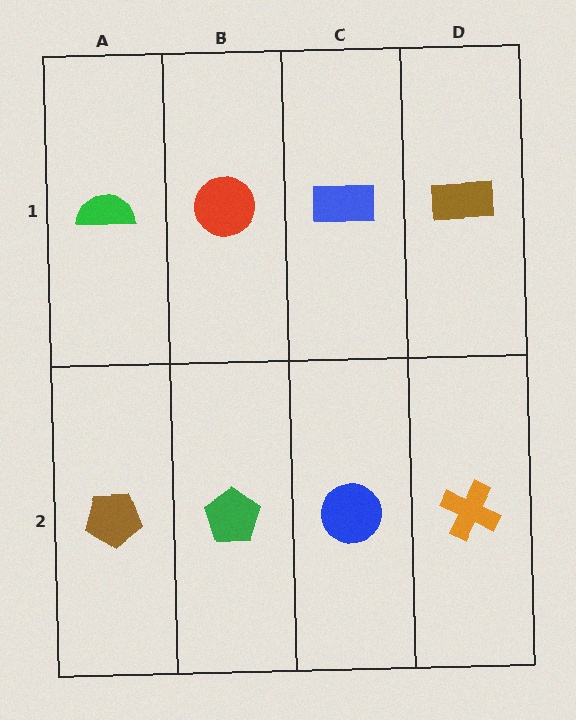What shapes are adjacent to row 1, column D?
An orange cross (row 2, column D), a blue rectangle (row 1, column C).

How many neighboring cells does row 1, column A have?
2.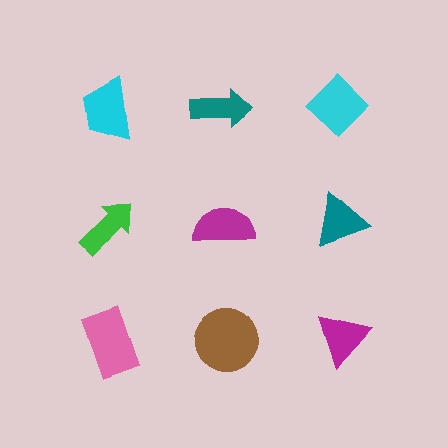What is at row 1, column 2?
A teal arrow.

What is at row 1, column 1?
A cyan trapezoid.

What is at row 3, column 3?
A magenta triangle.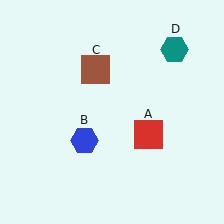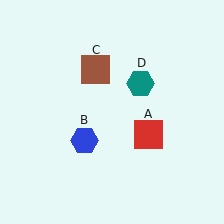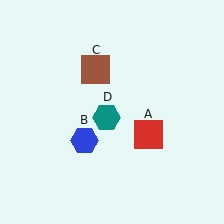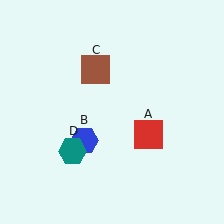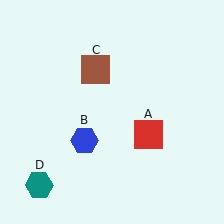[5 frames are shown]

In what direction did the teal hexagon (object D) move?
The teal hexagon (object D) moved down and to the left.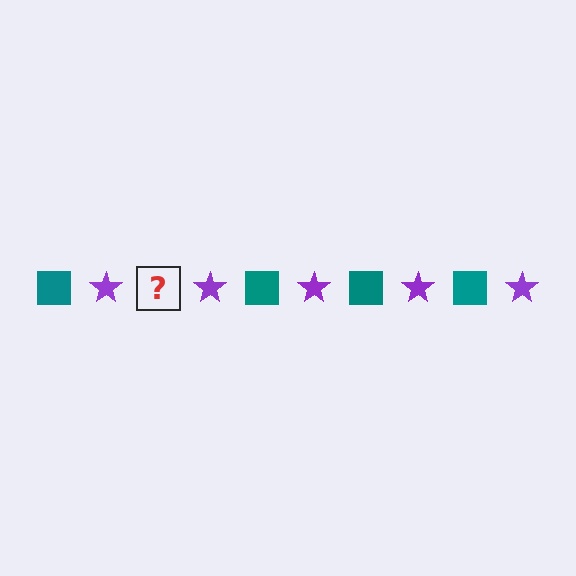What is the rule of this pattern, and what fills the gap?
The rule is that the pattern alternates between teal square and purple star. The gap should be filled with a teal square.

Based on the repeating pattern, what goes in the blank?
The blank should be a teal square.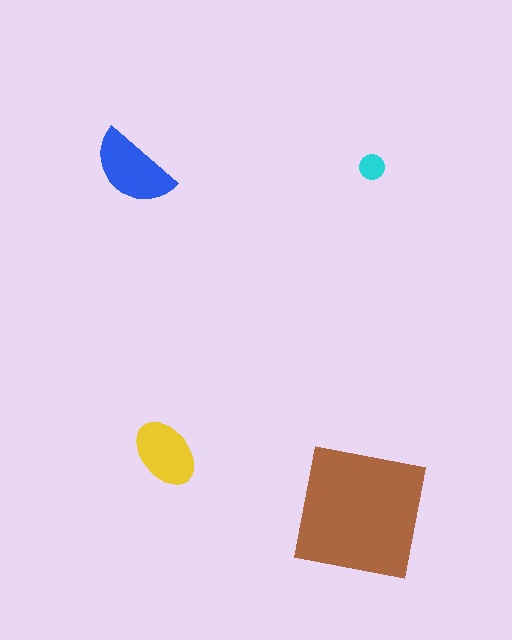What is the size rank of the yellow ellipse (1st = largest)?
3rd.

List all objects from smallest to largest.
The cyan circle, the yellow ellipse, the blue semicircle, the brown square.